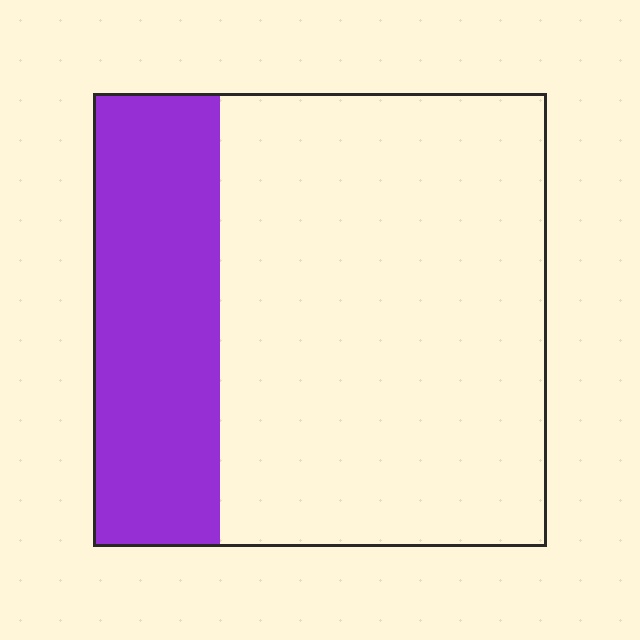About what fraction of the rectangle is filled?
About one quarter (1/4).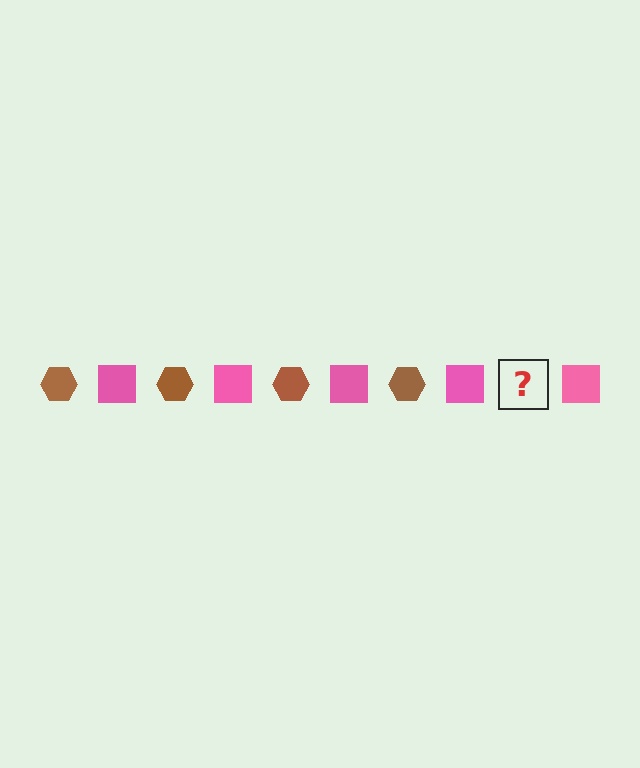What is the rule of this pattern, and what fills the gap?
The rule is that the pattern alternates between brown hexagon and pink square. The gap should be filled with a brown hexagon.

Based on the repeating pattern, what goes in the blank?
The blank should be a brown hexagon.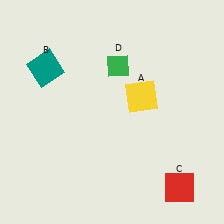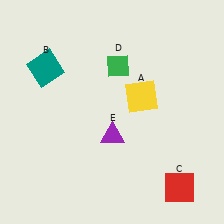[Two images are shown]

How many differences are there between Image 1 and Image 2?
There is 1 difference between the two images.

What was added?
A purple triangle (E) was added in Image 2.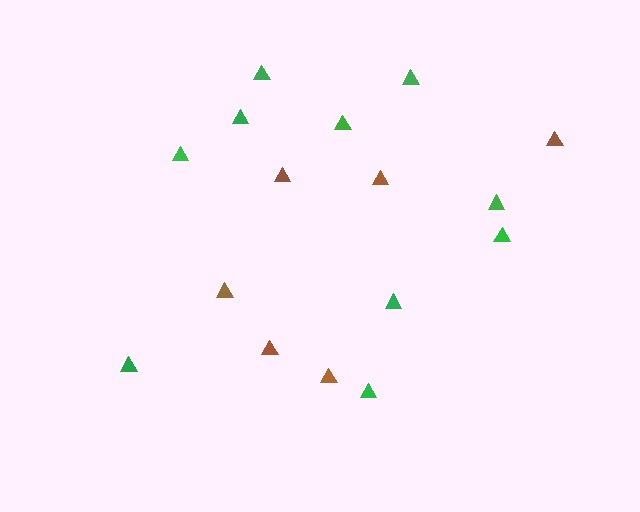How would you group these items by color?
There are 2 groups: one group of brown triangles (6) and one group of green triangles (10).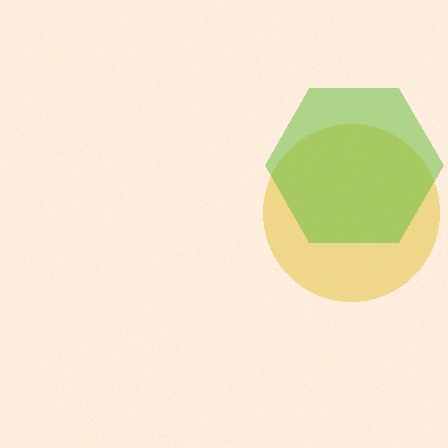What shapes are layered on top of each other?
The layered shapes are: a yellow circle, a lime hexagon.